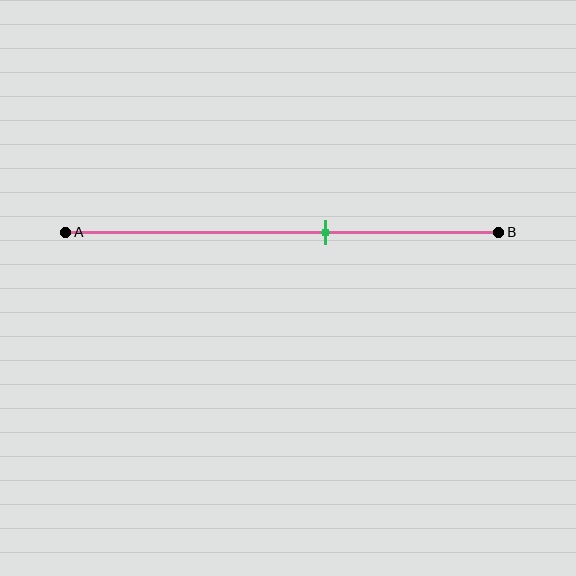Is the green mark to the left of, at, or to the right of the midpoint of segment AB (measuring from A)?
The green mark is to the right of the midpoint of segment AB.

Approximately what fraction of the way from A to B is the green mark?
The green mark is approximately 60% of the way from A to B.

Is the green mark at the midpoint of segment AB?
No, the mark is at about 60% from A, not at the 50% midpoint.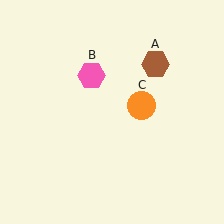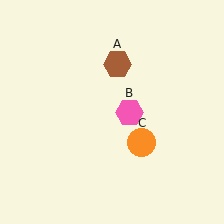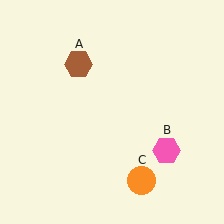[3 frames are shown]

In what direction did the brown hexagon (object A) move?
The brown hexagon (object A) moved left.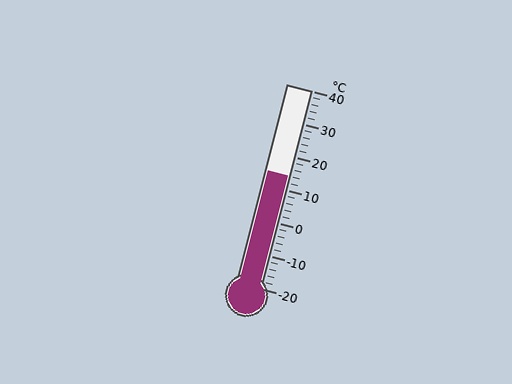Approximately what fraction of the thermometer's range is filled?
The thermometer is filled to approximately 55% of its range.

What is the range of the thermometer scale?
The thermometer scale ranges from -20°C to 40°C.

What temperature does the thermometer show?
The thermometer shows approximately 14°C.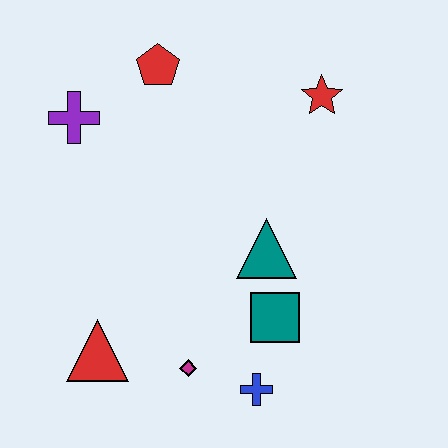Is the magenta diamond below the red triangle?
Yes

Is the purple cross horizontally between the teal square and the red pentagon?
No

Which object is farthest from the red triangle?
The red star is farthest from the red triangle.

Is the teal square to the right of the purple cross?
Yes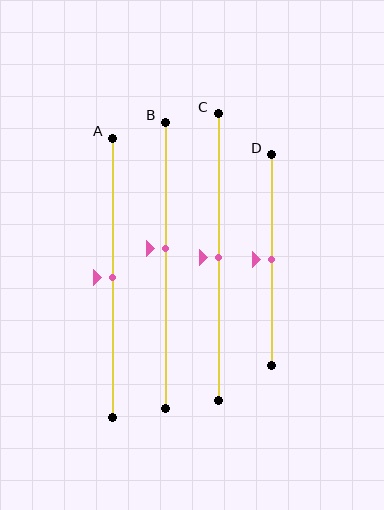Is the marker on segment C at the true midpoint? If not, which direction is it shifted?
Yes, the marker on segment C is at the true midpoint.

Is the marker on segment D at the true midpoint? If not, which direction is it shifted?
Yes, the marker on segment D is at the true midpoint.